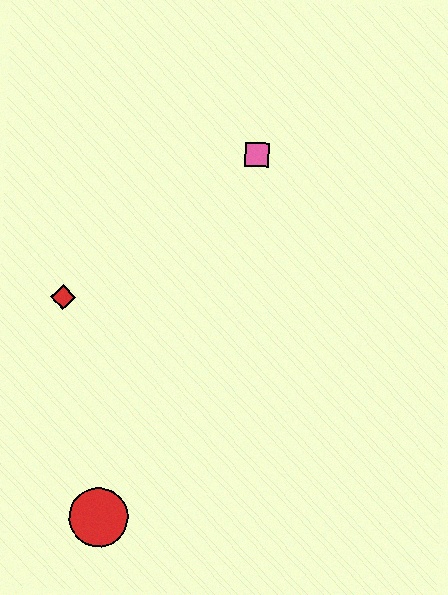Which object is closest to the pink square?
The red diamond is closest to the pink square.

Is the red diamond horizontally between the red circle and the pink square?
No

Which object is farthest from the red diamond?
The pink square is farthest from the red diamond.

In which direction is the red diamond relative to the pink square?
The red diamond is to the left of the pink square.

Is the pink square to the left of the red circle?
No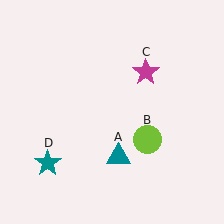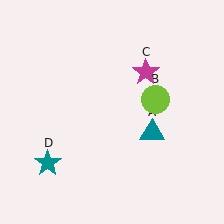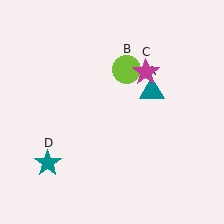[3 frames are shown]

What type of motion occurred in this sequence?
The teal triangle (object A), lime circle (object B) rotated counterclockwise around the center of the scene.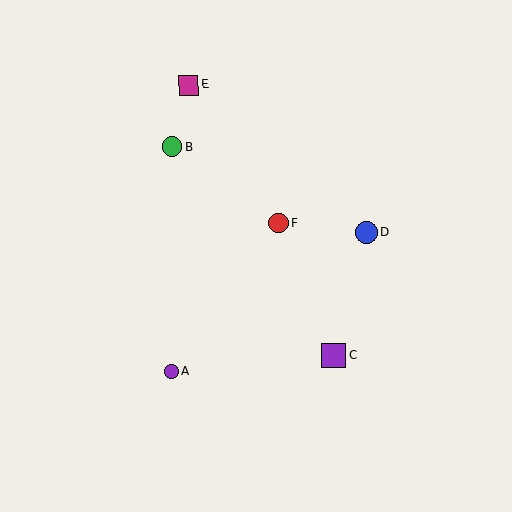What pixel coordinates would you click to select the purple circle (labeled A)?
Click at (171, 371) to select the purple circle A.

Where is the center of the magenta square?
The center of the magenta square is at (189, 85).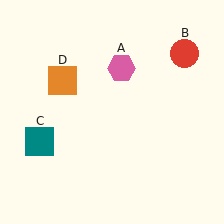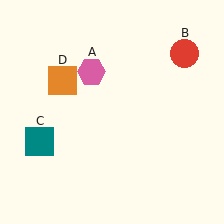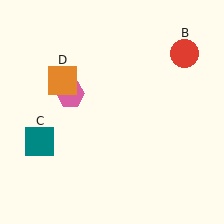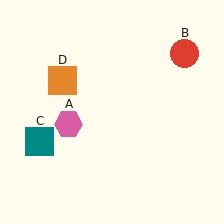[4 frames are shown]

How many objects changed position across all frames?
1 object changed position: pink hexagon (object A).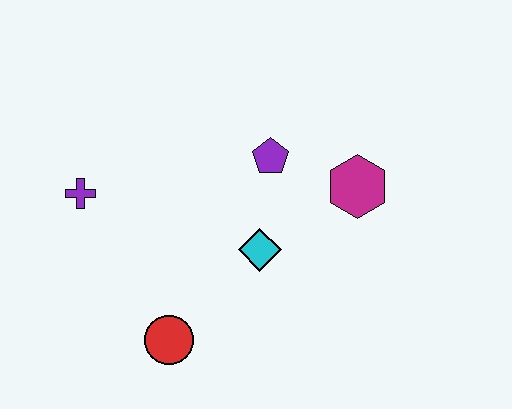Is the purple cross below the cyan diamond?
No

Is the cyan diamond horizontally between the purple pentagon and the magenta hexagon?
No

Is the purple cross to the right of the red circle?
No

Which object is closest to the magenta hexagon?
The purple pentagon is closest to the magenta hexagon.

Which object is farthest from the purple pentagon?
The red circle is farthest from the purple pentagon.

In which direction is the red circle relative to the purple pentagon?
The red circle is below the purple pentagon.